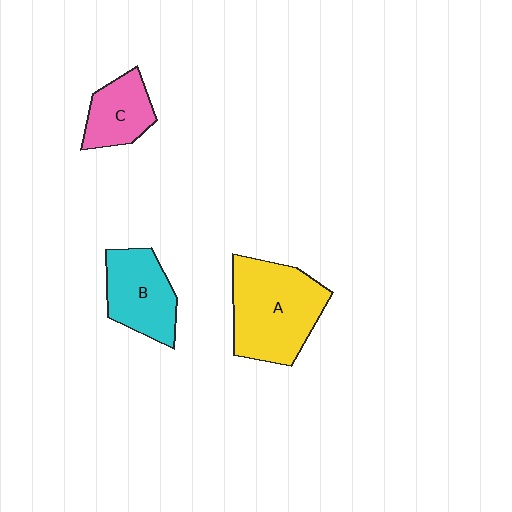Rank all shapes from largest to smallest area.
From largest to smallest: A (yellow), B (cyan), C (pink).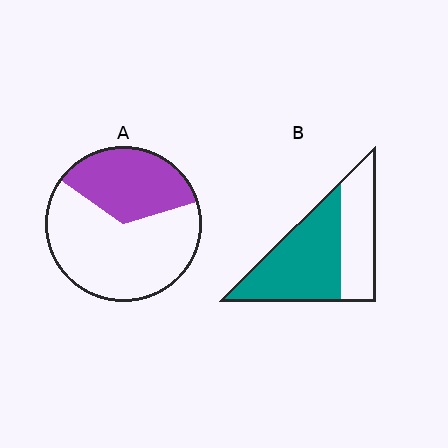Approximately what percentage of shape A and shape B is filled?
A is approximately 35% and B is approximately 60%.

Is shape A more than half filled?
No.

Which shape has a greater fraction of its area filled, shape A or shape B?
Shape B.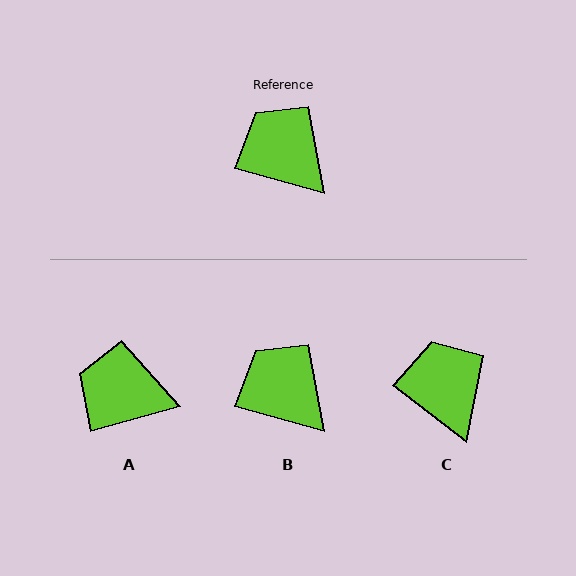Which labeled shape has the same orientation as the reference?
B.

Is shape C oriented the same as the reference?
No, it is off by about 21 degrees.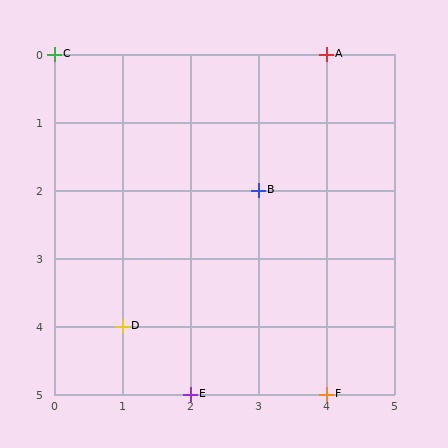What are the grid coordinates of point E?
Point E is at grid coordinates (2, 5).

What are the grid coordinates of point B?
Point B is at grid coordinates (3, 2).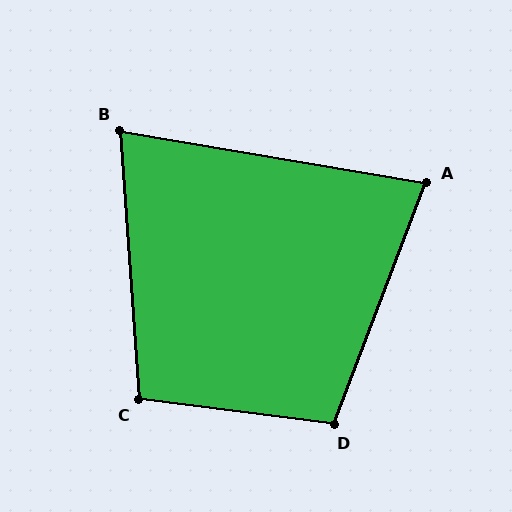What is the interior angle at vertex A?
Approximately 79 degrees (acute).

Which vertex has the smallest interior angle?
B, at approximately 76 degrees.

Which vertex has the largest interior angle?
D, at approximately 104 degrees.